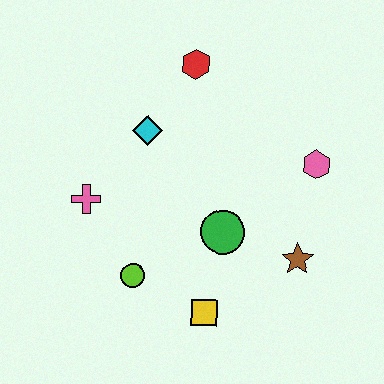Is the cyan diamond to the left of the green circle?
Yes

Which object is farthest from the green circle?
The red hexagon is farthest from the green circle.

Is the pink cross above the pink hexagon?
No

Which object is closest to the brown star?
The green circle is closest to the brown star.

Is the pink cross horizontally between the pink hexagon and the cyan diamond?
No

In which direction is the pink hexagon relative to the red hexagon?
The pink hexagon is to the right of the red hexagon.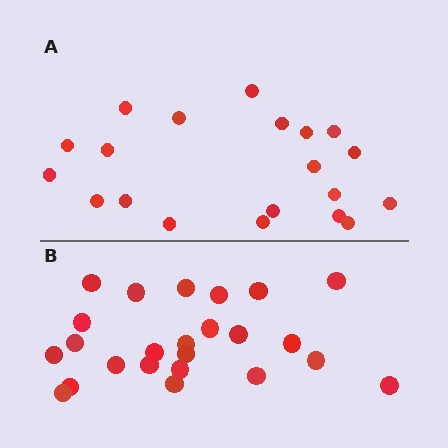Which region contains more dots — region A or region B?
Region B (the bottom region) has more dots.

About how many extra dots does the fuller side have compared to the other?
Region B has about 4 more dots than region A.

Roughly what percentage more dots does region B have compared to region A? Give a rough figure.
About 20% more.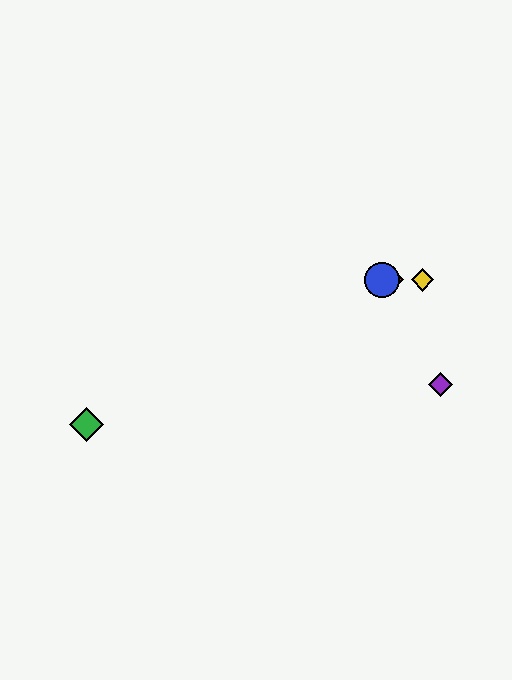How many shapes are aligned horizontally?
3 shapes (the red diamond, the blue circle, the yellow diamond) are aligned horizontally.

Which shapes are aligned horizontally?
The red diamond, the blue circle, the yellow diamond are aligned horizontally.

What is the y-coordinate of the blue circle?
The blue circle is at y≈280.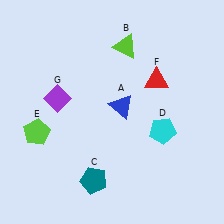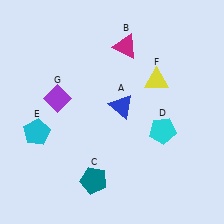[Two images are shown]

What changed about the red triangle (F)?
In Image 1, F is red. In Image 2, it changed to yellow.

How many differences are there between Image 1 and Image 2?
There are 3 differences between the two images.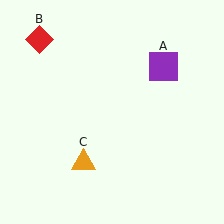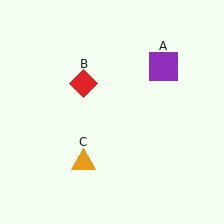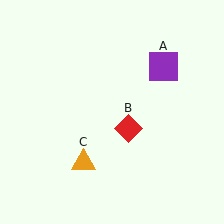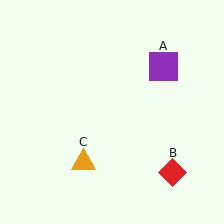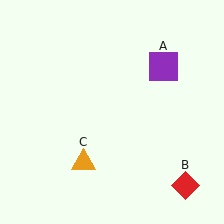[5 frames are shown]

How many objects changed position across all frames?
1 object changed position: red diamond (object B).